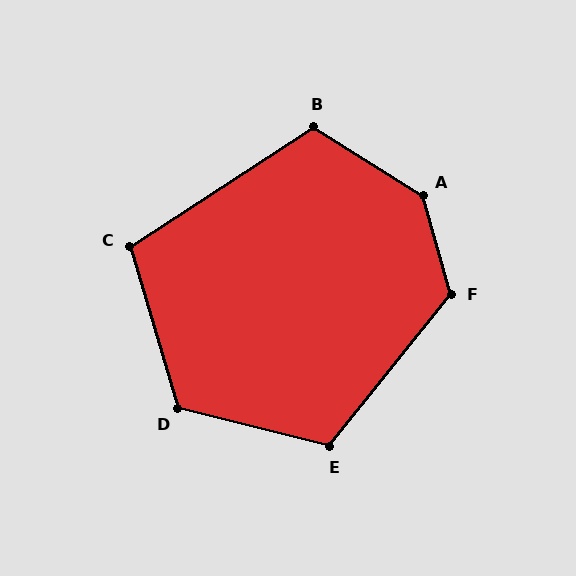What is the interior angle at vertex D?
Approximately 120 degrees (obtuse).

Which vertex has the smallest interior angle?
C, at approximately 107 degrees.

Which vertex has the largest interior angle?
A, at approximately 138 degrees.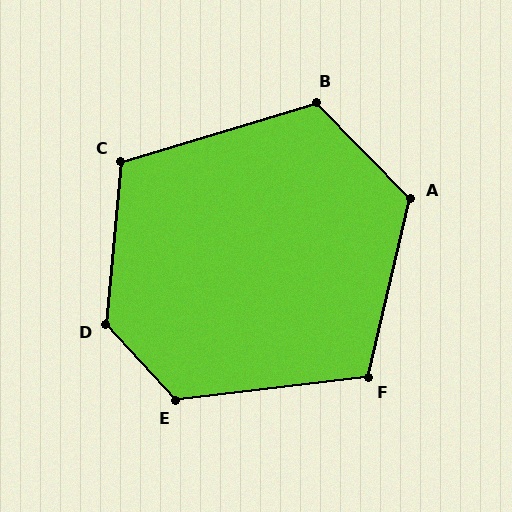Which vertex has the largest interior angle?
D, at approximately 132 degrees.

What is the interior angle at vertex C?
Approximately 112 degrees (obtuse).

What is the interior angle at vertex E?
Approximately 126 degrees (obtuse).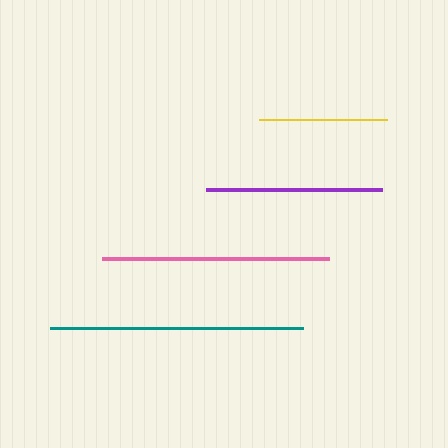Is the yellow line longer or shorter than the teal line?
The teal line is longer than the yellow line.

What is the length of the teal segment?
The teal segment is approximately 253 pixels long.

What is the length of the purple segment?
The purple segment is approximately 176 pixels long.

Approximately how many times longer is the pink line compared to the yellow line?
The pink line is approximately 1.8 times the length of the yellow line.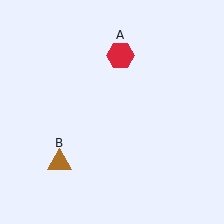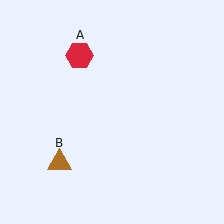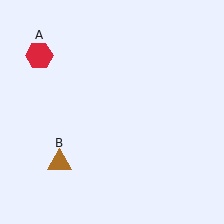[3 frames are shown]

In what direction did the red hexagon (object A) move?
The red hexagon (object A) moved left.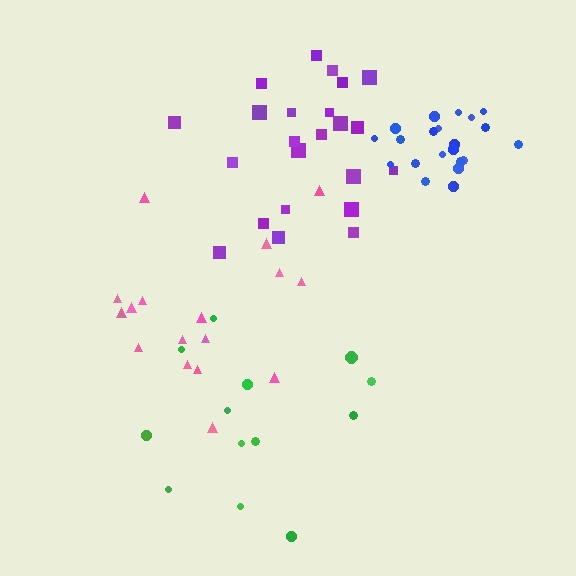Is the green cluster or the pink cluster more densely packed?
Pink.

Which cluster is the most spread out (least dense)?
Green.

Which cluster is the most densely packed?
Blue.